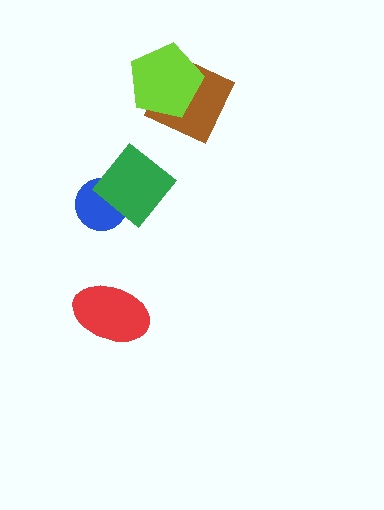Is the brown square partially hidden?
Yes, it is partially covered by another shape.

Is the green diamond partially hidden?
No, no other shape covers it.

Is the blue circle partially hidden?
Yes, it is partially covered by another shape.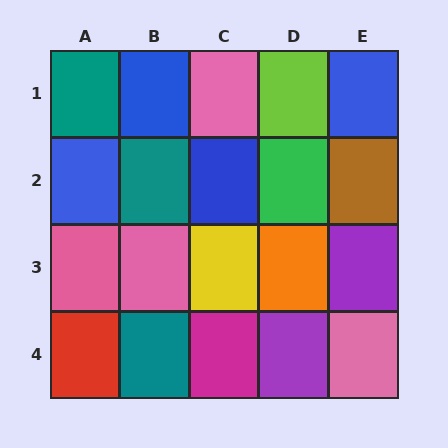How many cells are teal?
3 cells are teal.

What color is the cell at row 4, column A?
Red.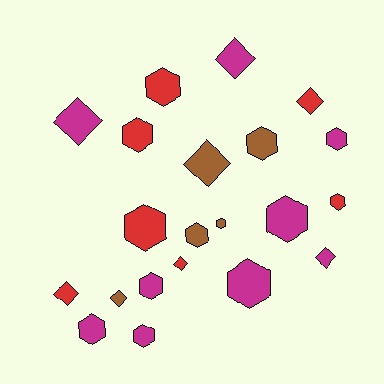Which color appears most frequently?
Magenta, with 9 objects.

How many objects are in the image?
There are 21 objects.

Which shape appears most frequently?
Hexagon, with 13 objects.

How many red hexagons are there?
There are 4 red hexagons.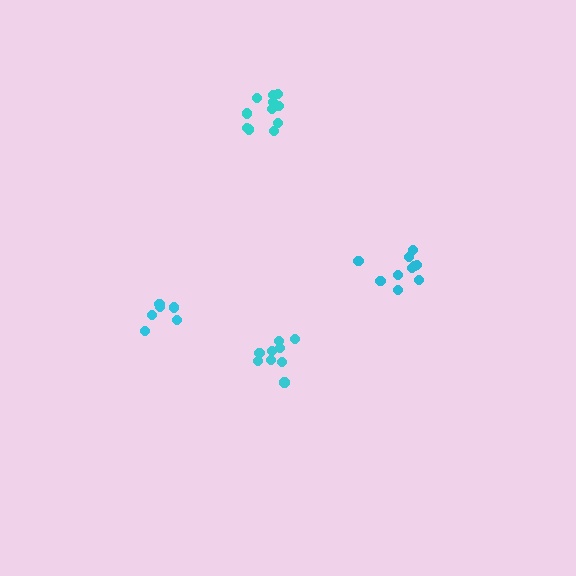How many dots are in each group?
Group 1: 10 dots, Group 2: 10 dots, Group 3: 11 dots, Group 4: 6 dots (37 total).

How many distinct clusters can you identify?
There are 4 distinct clusters.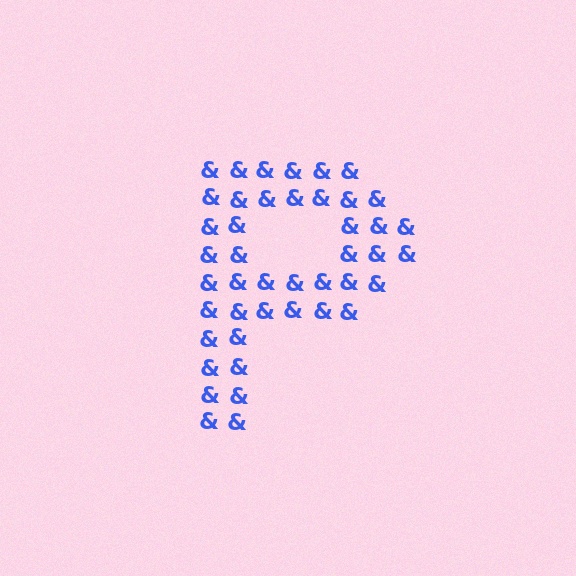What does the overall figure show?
The overall figure shows the letter P.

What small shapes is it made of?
It is made of small ampersands.